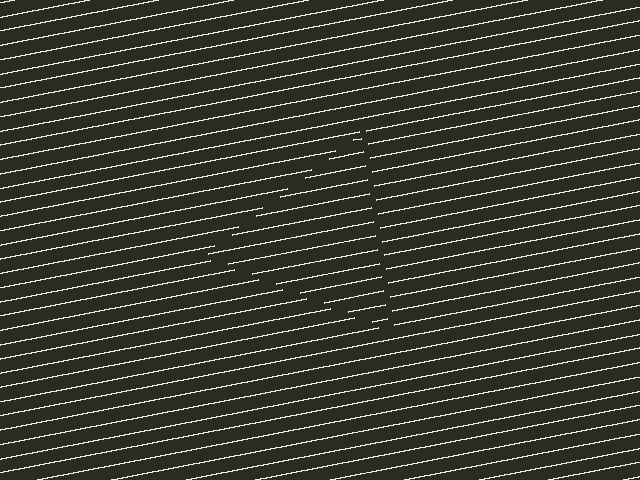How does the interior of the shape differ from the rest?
The interior of the shape contains the same grating, shifted by half a period — the contour is defined by the phase discontinuity where line-ends from the inner and outer gratings abut.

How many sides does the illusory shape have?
3 sides — the line-ends trace a triangle.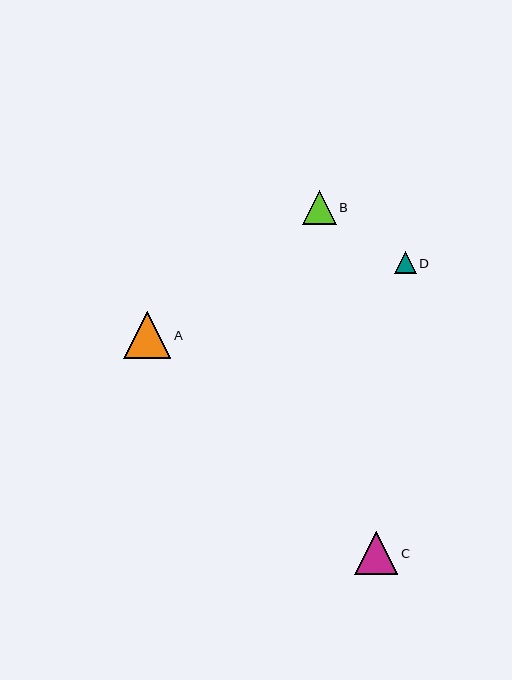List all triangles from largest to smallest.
From largest to smallest: A, C, B, D.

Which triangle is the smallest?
Triangle D is the smallest with a size of approximately 22 pixels.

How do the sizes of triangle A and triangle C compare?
Triangle A and triangle C are approximately the same size.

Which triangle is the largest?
Triangle A is the largest with a size of approximately 47 pixels.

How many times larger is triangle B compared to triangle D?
Triangle B is approximately 1.5 times the size of triangle D.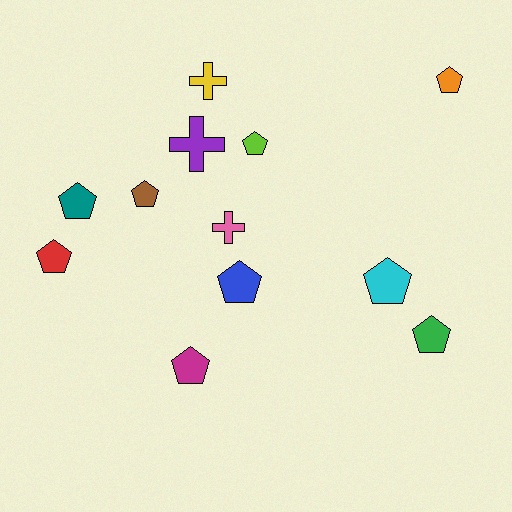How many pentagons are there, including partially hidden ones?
There are 9 pentagons.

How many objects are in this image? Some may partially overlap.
There are 12 objects.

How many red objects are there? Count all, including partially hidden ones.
There is 1 red object.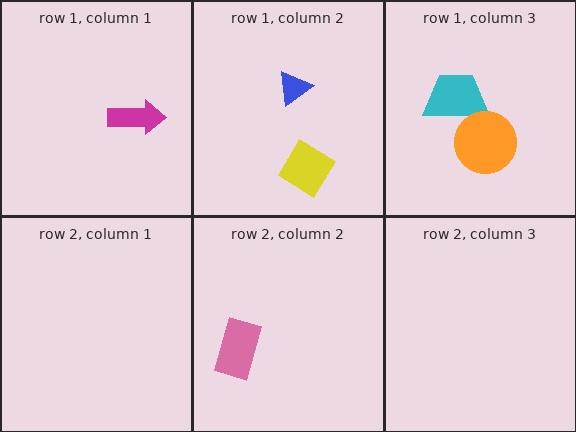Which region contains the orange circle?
The row 1, column 3 region.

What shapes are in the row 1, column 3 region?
The cyan trapezoid, the orange circle.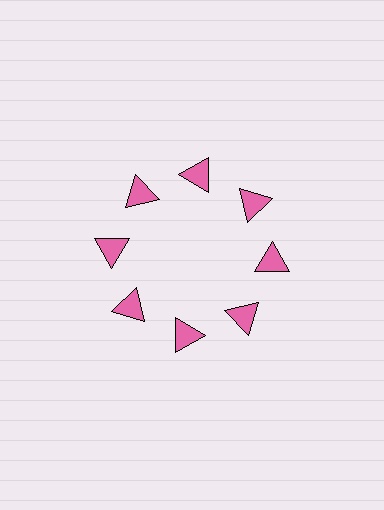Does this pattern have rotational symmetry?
Yes, this pattern has 8-fold rotational symmetry. It looks the same after rotating 45 degrees around the center.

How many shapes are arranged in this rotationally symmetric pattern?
There are 8 shapes, arranged in 8 groups of 1.